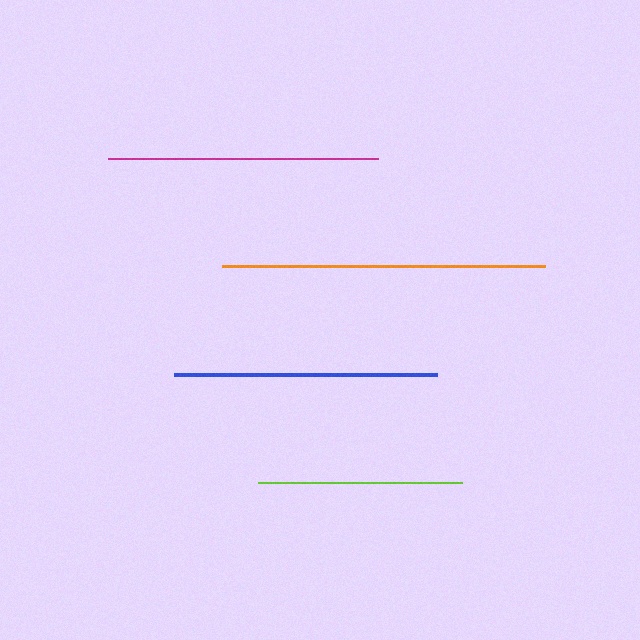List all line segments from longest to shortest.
From longest to shortest: orange, magenta, blue, lime.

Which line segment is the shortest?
The lime line is the shortest at approximately 204 pixels.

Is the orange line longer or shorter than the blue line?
The orange line is longer than the blue line.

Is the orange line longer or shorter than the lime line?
The orange line is longer than the lime line.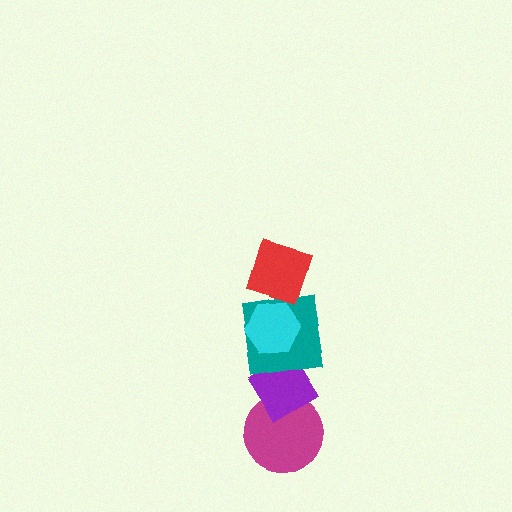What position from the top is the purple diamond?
The purple diamond is 4th from the top.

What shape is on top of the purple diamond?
The teal square is on top of the purple diamond.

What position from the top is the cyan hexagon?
The cyan hexagon is 2nd from the top.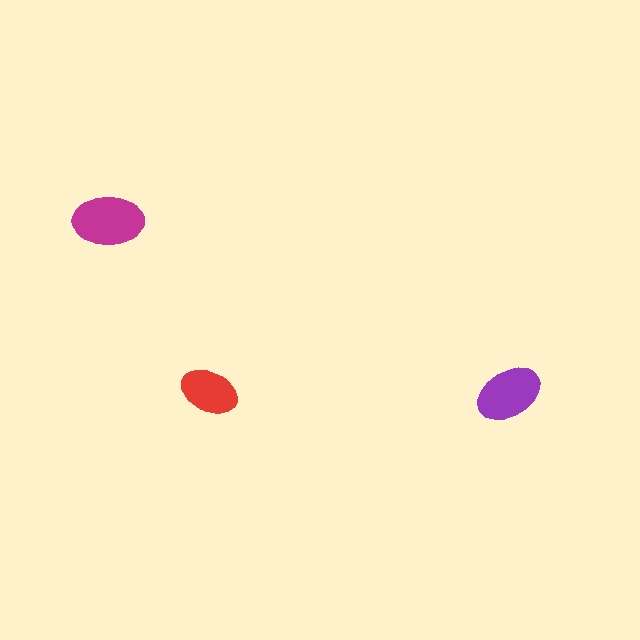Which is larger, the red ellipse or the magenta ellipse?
The magenta one.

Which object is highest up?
The magenta ellipse is topmost.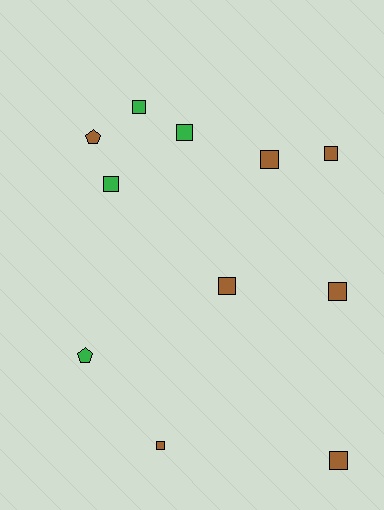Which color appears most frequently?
Brown, with 7 objects.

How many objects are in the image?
There are 11 objects.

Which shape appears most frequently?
Square, with 9 objects.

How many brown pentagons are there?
There is 1 brown pentagon.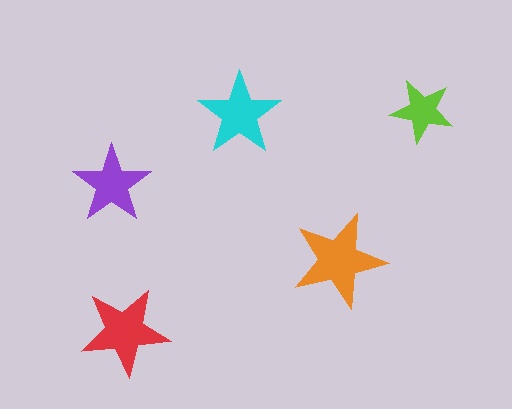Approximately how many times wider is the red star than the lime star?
About 1.5 times wider.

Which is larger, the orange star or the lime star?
The orange one.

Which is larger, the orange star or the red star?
The orange one.